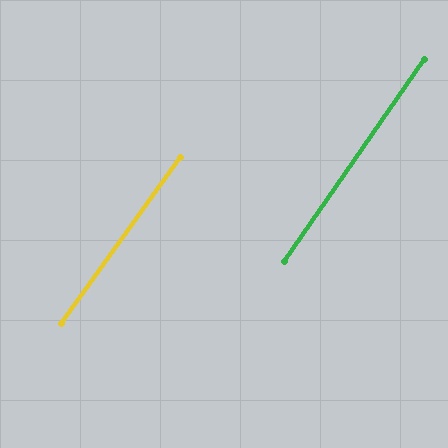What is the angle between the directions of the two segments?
Approximately 1 degree.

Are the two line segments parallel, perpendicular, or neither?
Parallel — their directions differ by only 0.7°.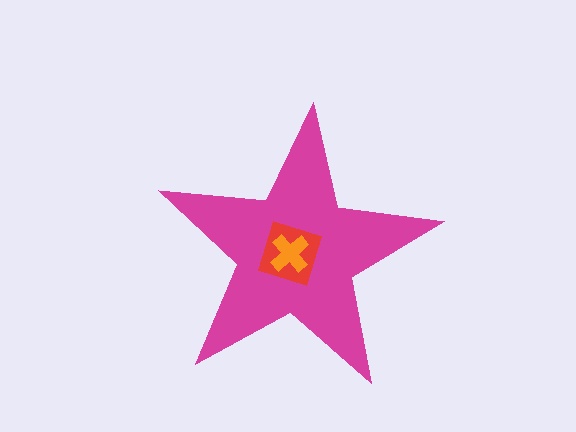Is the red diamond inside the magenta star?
Yes.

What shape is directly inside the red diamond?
The orange cross.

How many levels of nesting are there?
3.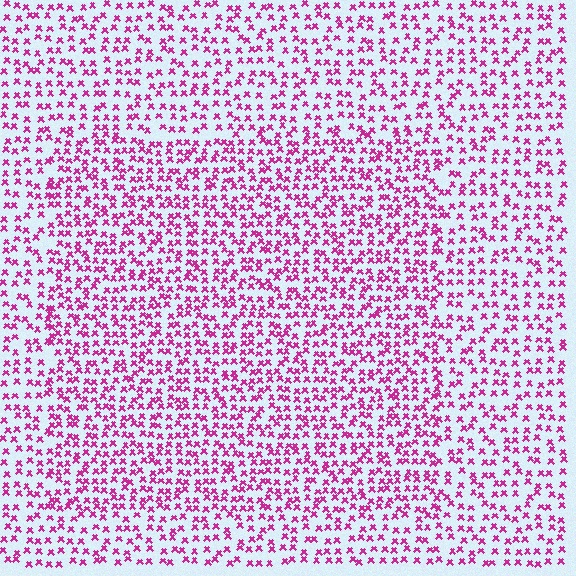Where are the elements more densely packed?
The elements are more densely packed inside the rectangle boundary.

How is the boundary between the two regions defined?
The boundary is defined by a change in element density (approximately 1.5x ratio). All elements are the same color, size, and shape.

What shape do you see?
I see a rectangle.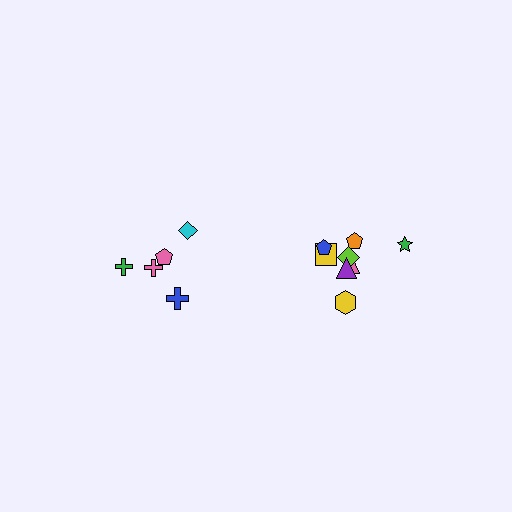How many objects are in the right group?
There are 8 objects.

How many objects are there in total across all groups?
There are 13 objects.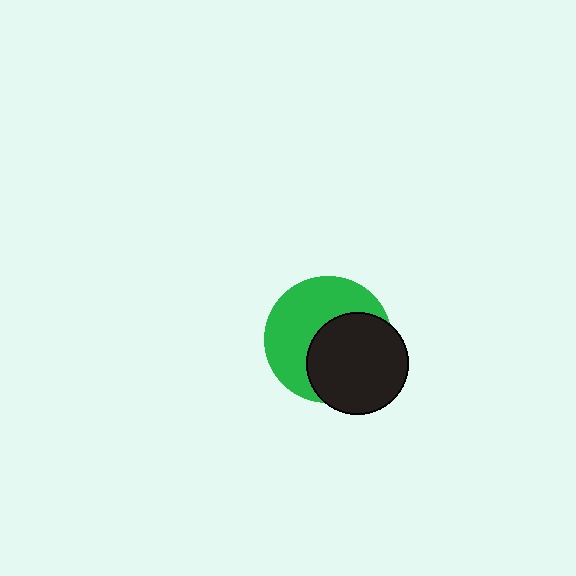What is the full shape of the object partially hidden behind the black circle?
The partially hidden object is a green circle.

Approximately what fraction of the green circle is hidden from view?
Roughly 47% of the green circle is hidden behind the black circle.